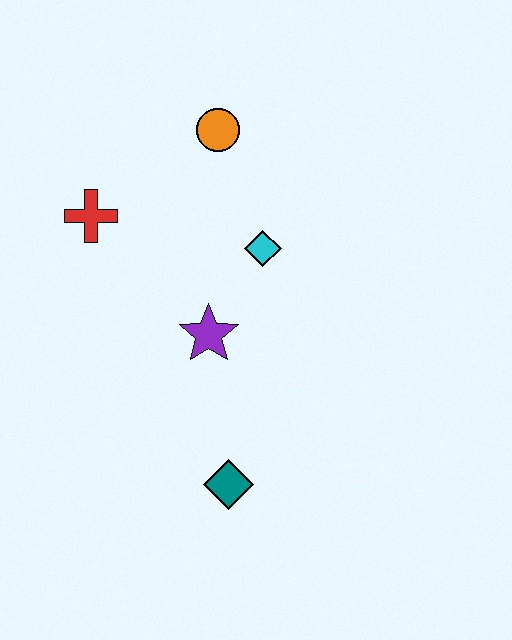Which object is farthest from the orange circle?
The teal diamond is farthest from the orange circle.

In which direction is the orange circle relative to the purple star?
The orange circle is above the purple star.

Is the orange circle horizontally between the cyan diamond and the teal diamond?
No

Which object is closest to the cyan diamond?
The purple star is closest to the cyan diamond.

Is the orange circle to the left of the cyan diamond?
Yes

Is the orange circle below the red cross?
No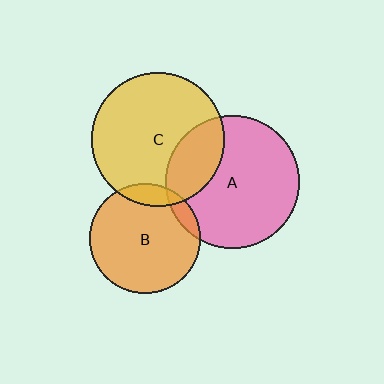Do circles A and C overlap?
Yes.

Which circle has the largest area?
Circle C (yellow).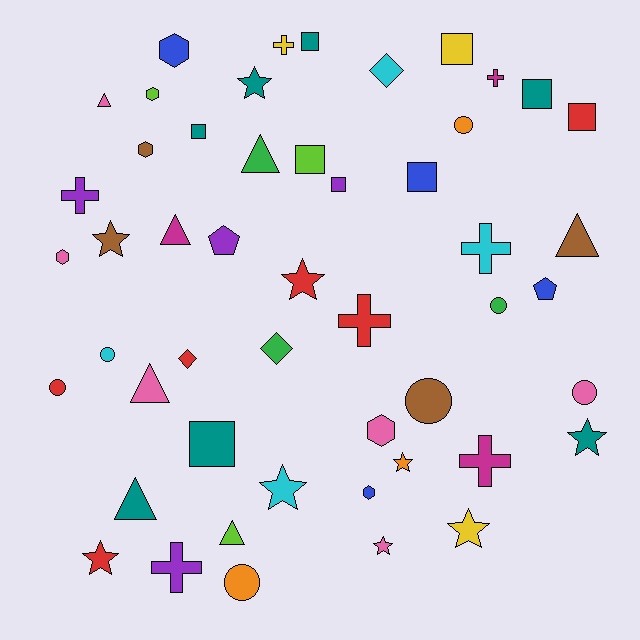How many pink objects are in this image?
There are 6 pink objects.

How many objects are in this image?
There are 50 objects.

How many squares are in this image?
There are 9 squares.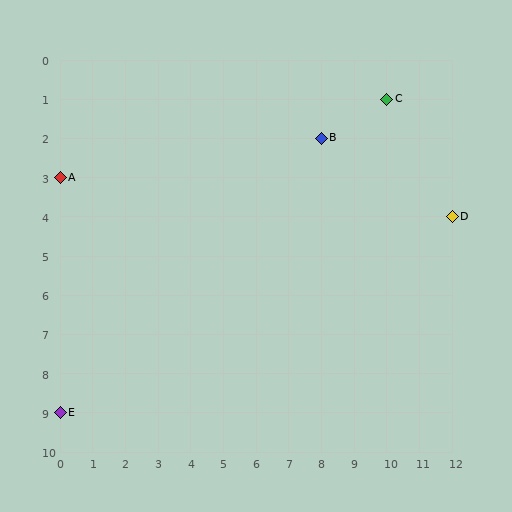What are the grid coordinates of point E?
Point E is at grid coordinates (0, 9).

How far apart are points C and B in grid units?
Points C and B are 2 columns and 1 row apart (about 2.2 grid units diagonally).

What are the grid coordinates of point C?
Point C is at grid coordinates (10, 1).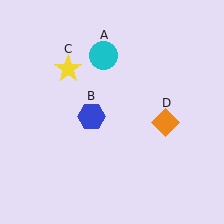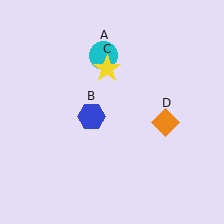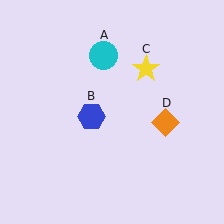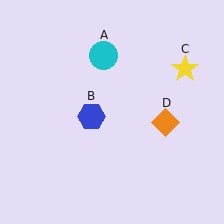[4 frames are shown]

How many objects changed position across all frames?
1 object changed position: yellow star (object C).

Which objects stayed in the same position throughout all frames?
Cyan circle (object A) and blue hexagon (object B) and orange diamond (object D) remained stationary.